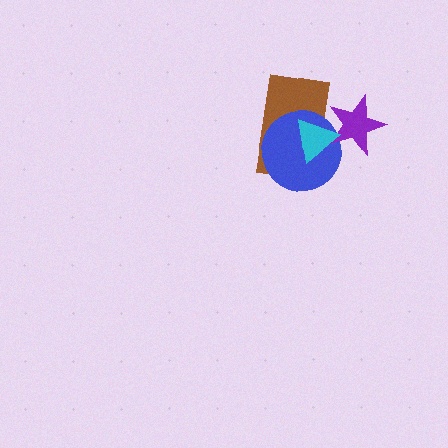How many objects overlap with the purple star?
3 objects overlap with the purple star.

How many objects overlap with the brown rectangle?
3 objects overlap with the brown rectangle.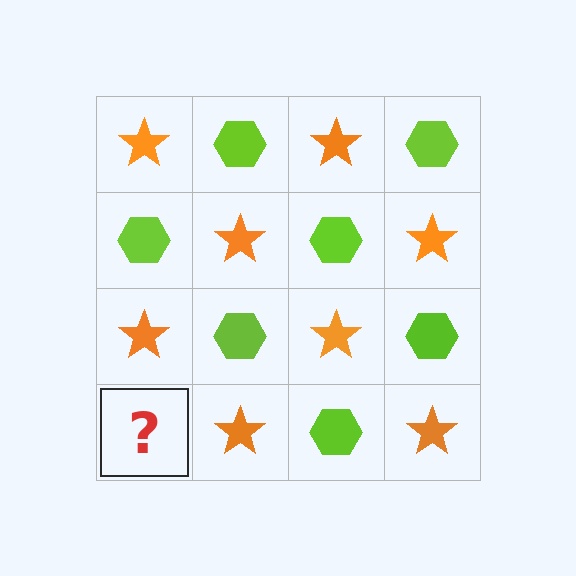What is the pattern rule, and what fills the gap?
The rule is that it alternates orange star and lime hexagon in a checkerboard pattern. The gap should be filled with a lime hexagon.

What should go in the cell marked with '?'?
The missing cell should contain a lime hexagon.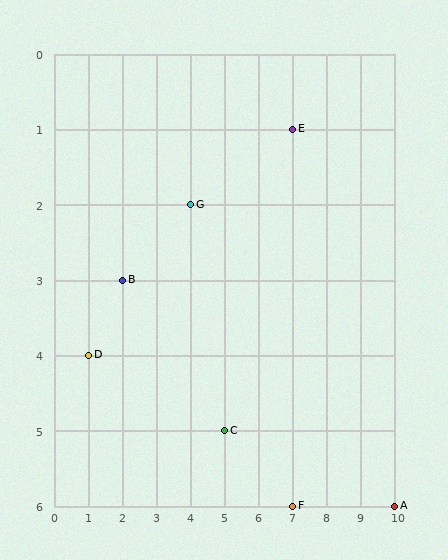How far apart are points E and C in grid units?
Points E and C are 2 columns and 4 rows apart (about 4.5 grid units diagonally).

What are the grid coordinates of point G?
Point G is at grid coordinates (4, 2).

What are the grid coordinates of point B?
Point B is at grid coordinates (2, 3).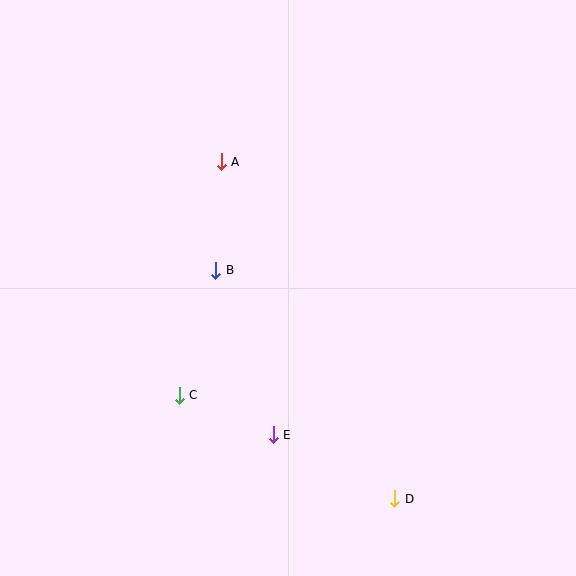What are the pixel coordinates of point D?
Point D is at (395, 499).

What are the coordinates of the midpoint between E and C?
The midpoint between E and C is at (226, 415).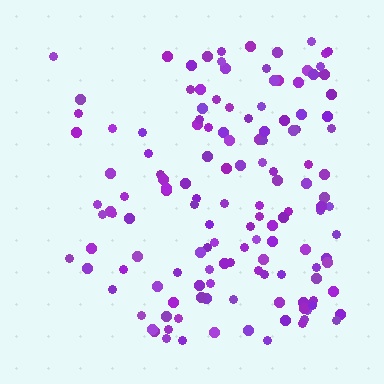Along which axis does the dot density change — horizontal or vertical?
Horizontal.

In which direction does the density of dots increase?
From left to right, with the right side densest.